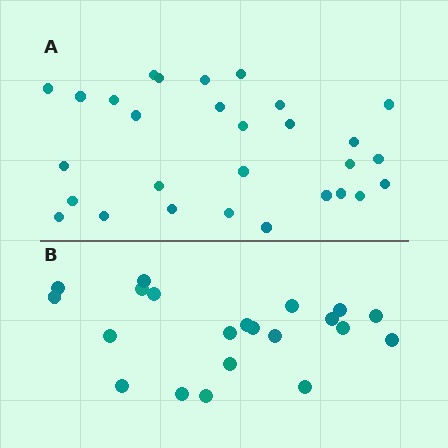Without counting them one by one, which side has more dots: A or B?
Region A (the top region) has more dots.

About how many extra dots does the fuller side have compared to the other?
Region A has roughly 8 or so more dots than region B.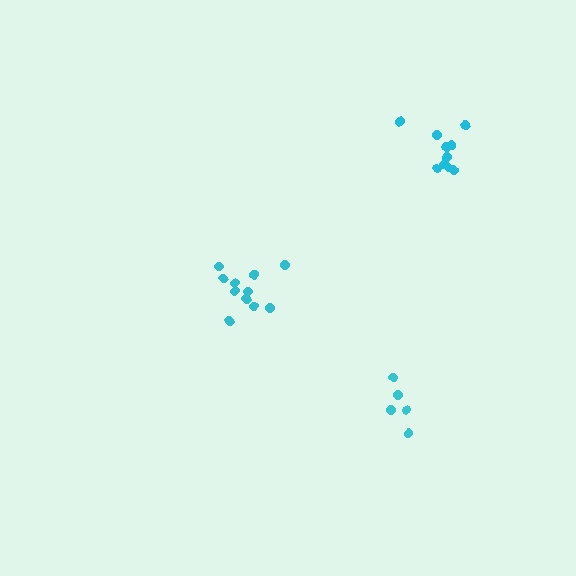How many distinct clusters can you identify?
There are 3 distinct clusters.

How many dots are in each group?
Group 1: 10 dots, Group 2: 5 dots, Group 3: 11 dots (26 total).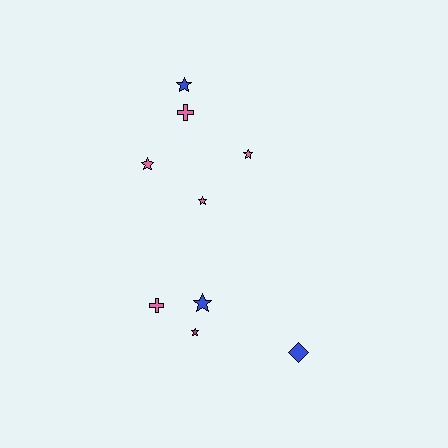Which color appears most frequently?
Pink, with 5 objects.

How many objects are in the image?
There are 9 objects.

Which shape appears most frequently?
Star, with 6 objects.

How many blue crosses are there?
There are no blue crosses.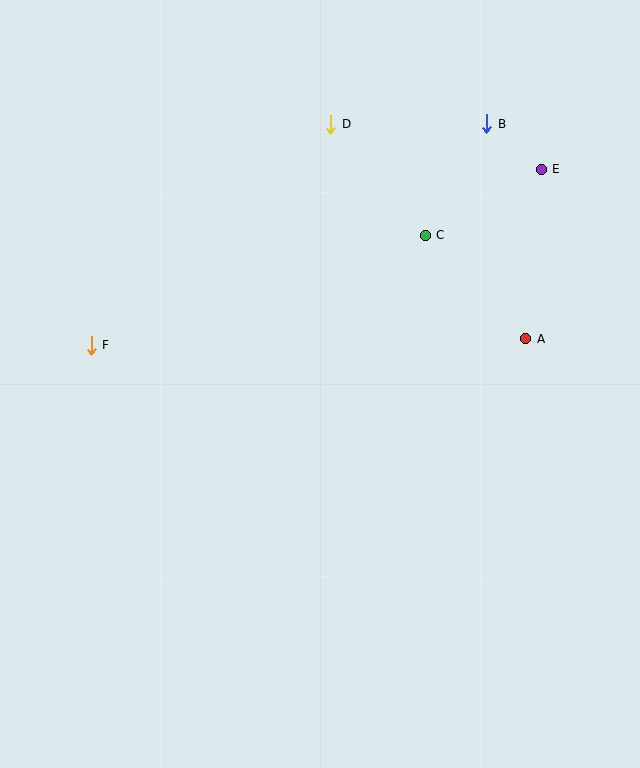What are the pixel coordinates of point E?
Point E is at (541, 169).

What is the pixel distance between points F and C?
The distance between F and C is 352 pixels.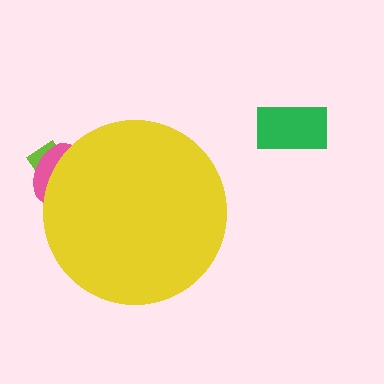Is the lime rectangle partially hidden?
Yes, the lime rectangle is partially hidden behind the yellow circle.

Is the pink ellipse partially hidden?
Yes, the pink ellipse is partially hidden behind the yellow circle.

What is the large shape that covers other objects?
A yellow circle.